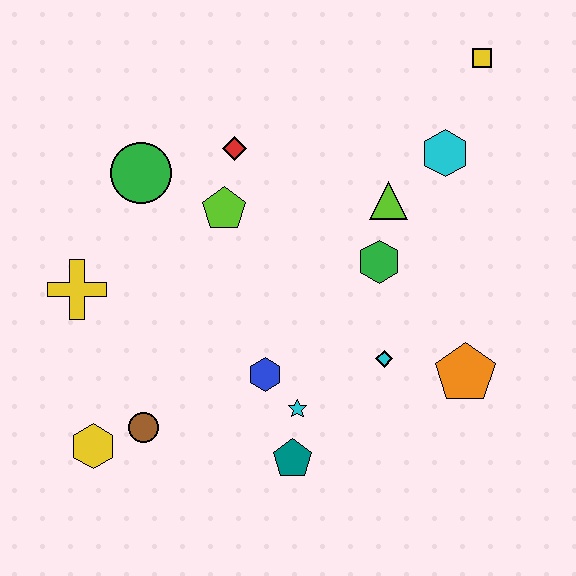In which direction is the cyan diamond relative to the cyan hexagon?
The cyan diamond is below the cyan hexagon.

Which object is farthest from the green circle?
The orange pentagon is farthest from the green circle.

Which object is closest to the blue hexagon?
The cyan star is closest to the blue hexagon.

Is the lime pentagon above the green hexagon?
Yes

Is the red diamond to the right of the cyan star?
No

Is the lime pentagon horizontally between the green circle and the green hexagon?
Yes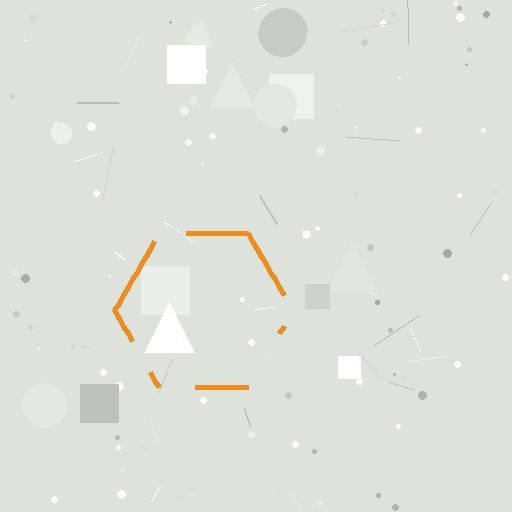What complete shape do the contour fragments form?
The contour fragments form a hexagon.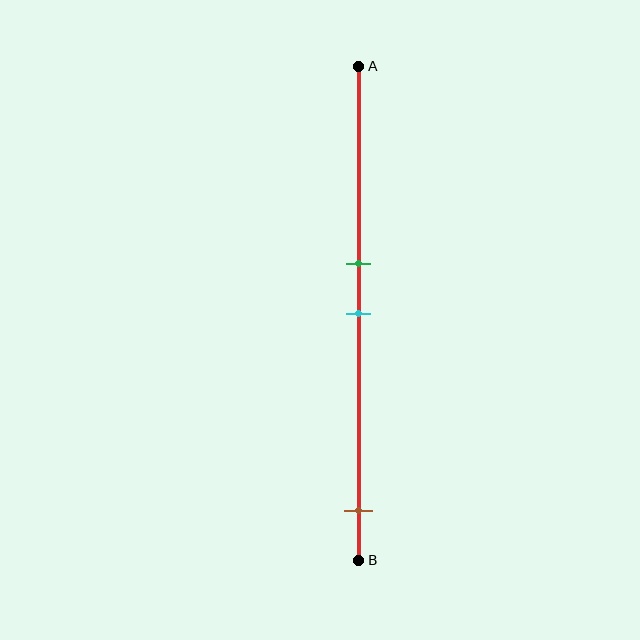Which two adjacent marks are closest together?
The green and cyan marks are the closest adjacent pair.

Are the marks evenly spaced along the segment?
No, the marks are not evenly spaced.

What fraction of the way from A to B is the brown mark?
The brown mark is approximately 90% (0.9) of the way from A to B.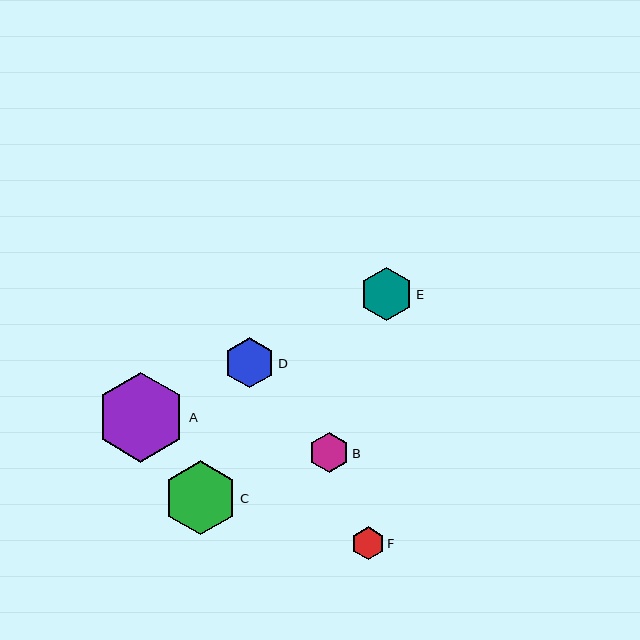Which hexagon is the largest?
Hexagon A is the largest with a size of approximately 90 pixels.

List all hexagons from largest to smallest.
From largest to smallest: A, C, E, D, B, F.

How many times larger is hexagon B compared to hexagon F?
Hexagon B is approximately 1.2 times the size of hexagon F.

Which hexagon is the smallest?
Hexagon F is the smallest with a size of approximately 33 pixels.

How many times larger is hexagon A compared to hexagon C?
Hexagon A is approximately 1.2 times the size of hexagon C.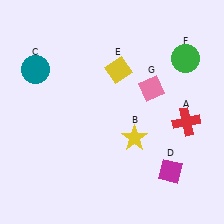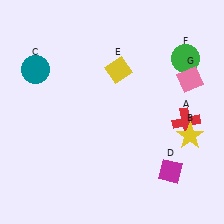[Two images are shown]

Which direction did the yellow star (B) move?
The yellow star (B) moved right.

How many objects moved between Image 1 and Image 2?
2 objects moved between the two images.